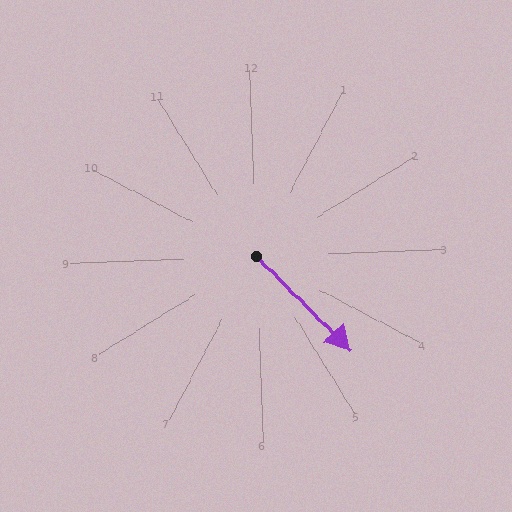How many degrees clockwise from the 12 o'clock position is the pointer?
Approximately 137 degrees.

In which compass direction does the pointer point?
Southeast.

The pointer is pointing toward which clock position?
Roughly 5 o'clock.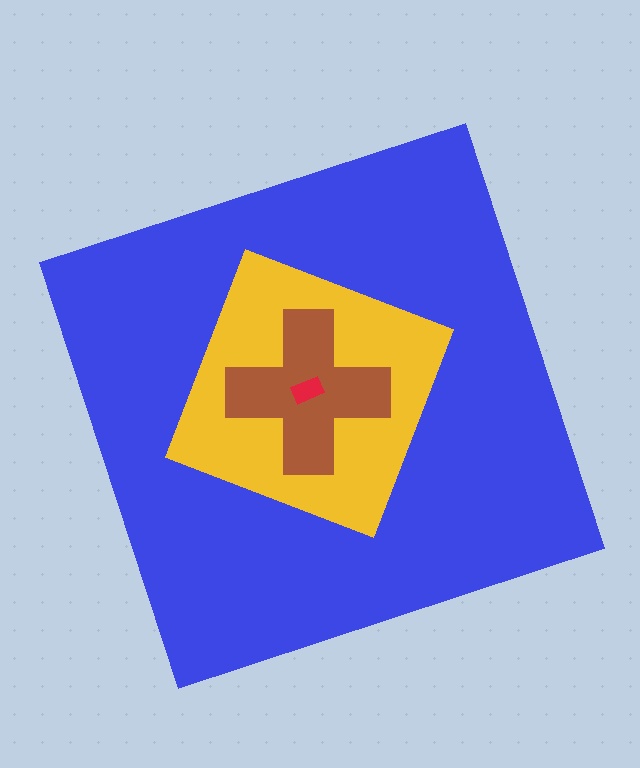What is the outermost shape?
The blue square.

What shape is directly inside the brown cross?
The red rectangle.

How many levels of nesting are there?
4.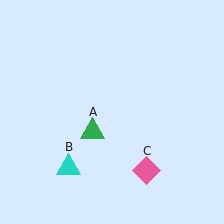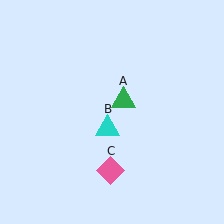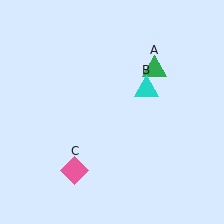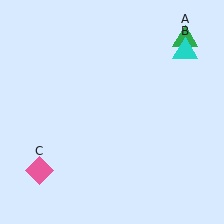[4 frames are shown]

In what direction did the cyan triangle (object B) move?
The cyan triangle (object B) moved up and to the right.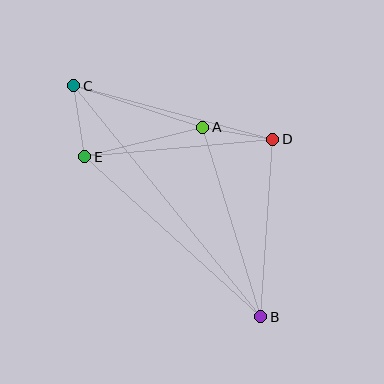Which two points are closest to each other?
Points A and D are closest to each other.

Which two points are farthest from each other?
Points B and C are farthest from each other.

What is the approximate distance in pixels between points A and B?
The distance between A and B is approximately 198 pixels.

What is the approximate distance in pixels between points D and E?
The distance between D and E is approximately 189 pixels.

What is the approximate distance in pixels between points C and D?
The distance between C and D is approximately 206 pixels.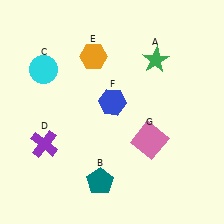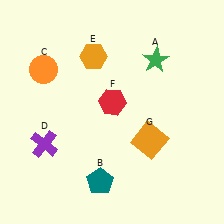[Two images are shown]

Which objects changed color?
C changed from cyan to orange. F changed from blue to red. G changed from pink to orange.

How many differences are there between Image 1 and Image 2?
There are 3 differences between the two images.